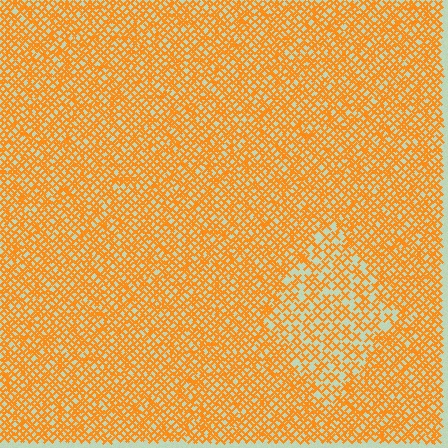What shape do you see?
I see a diamond.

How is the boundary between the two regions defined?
The boundary is defined by a change in element density (approximately 1.8x ratio). All elements are the same color, size, and shape.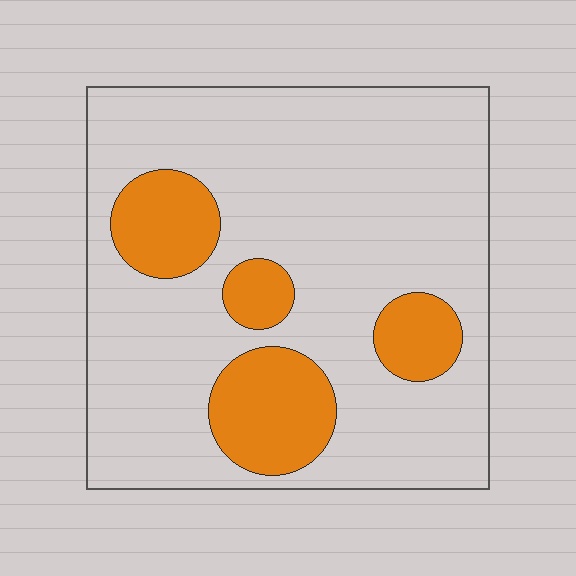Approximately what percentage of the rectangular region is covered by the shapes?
Approximately 20%.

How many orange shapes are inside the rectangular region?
4.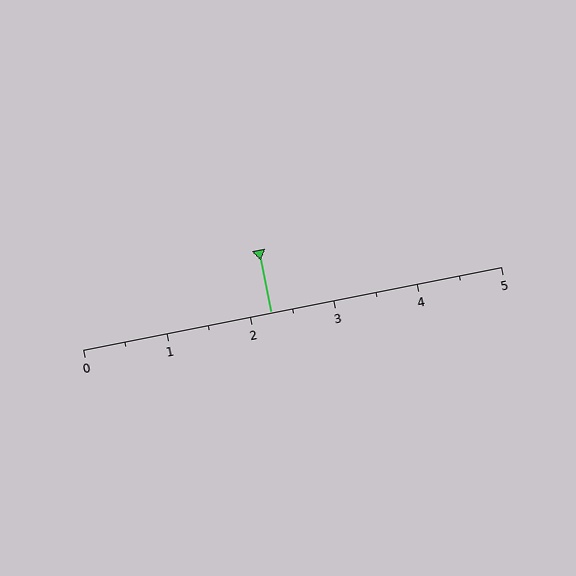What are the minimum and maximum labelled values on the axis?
The axis runs from 0 to 5.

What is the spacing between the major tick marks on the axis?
The major ticks are spaced 1 apart.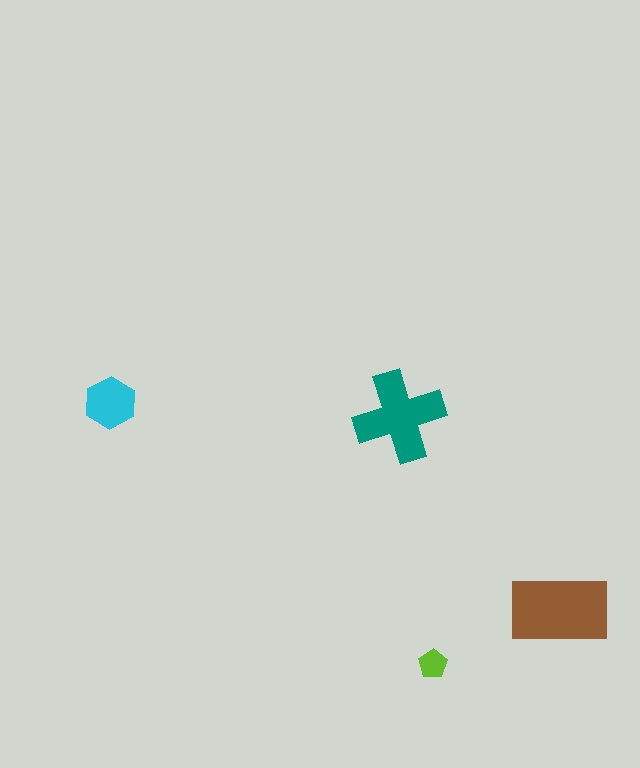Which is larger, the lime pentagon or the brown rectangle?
The brown rectangle.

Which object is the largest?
The brown rectangle.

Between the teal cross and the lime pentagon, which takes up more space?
The teal cross.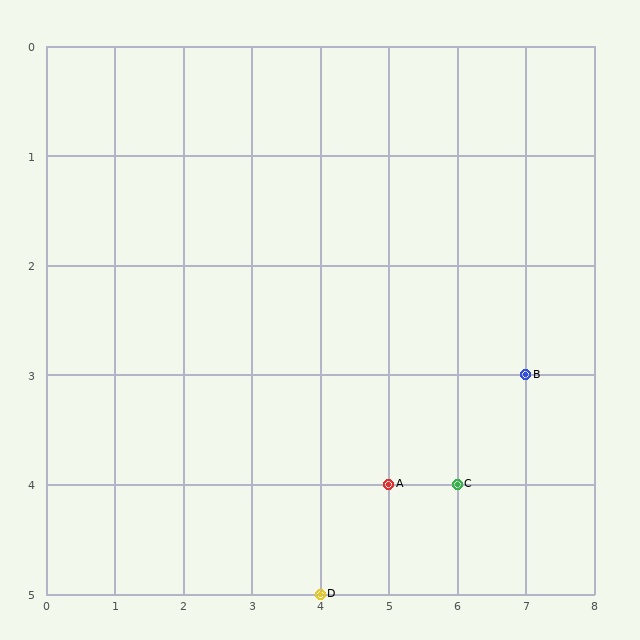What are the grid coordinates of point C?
Point C is at grid coordinates (6, 4).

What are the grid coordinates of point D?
Point D is at grid coordinates (4, 5).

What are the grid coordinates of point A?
Point A is at grid coordinates (5, 4).